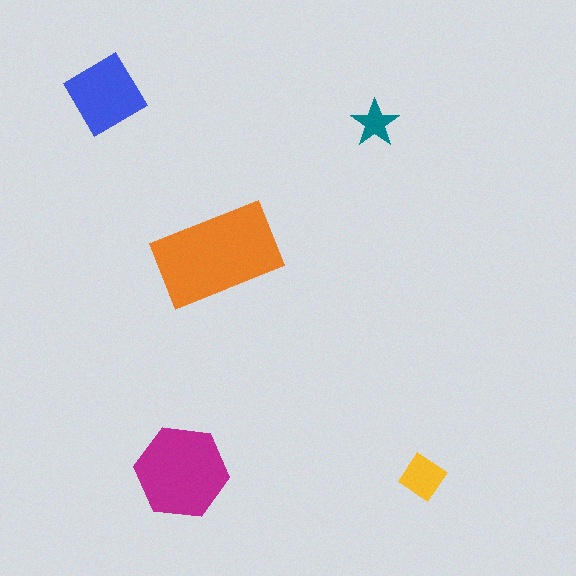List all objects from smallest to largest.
The teal star, the yellow diamond, the blue diamond, the magenta hexagon, the orange rectangle.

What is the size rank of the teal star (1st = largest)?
5th.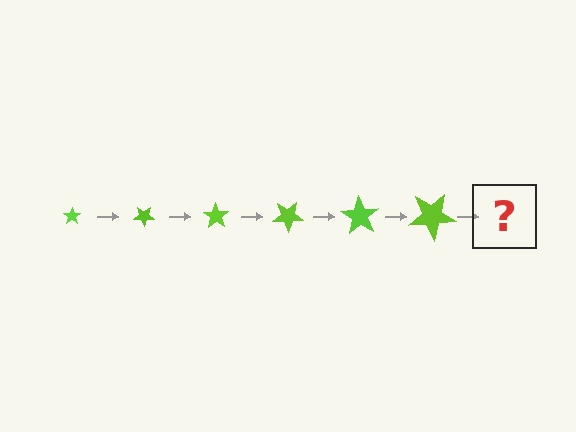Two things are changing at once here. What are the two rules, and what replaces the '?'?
The two rules are that the star grows larger each step and it rotates 35 degrees each step. The '?' should be a star, larger than the previous one and rotated 210 degrees from the start.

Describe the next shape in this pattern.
It should be a star, larger than the previous one and rotated 210 degrees from the start.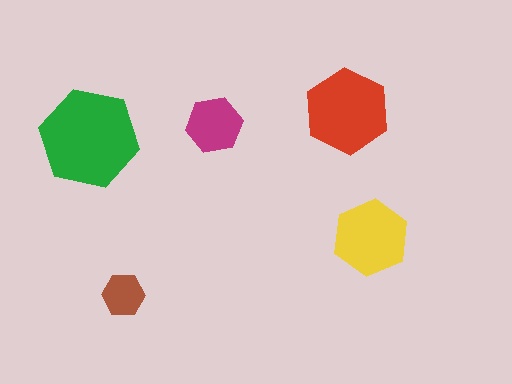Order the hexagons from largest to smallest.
the green one, the red one, the yellow one, the magenta one, the brown one.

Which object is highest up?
The red hexagon is topmost.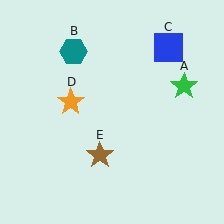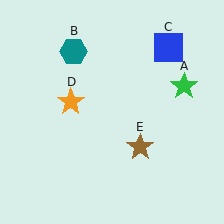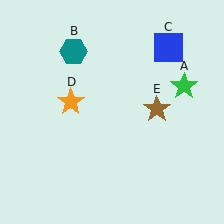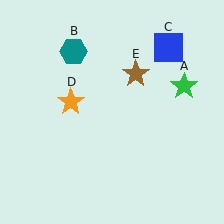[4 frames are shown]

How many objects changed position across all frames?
1 object changed position: brown star (object E).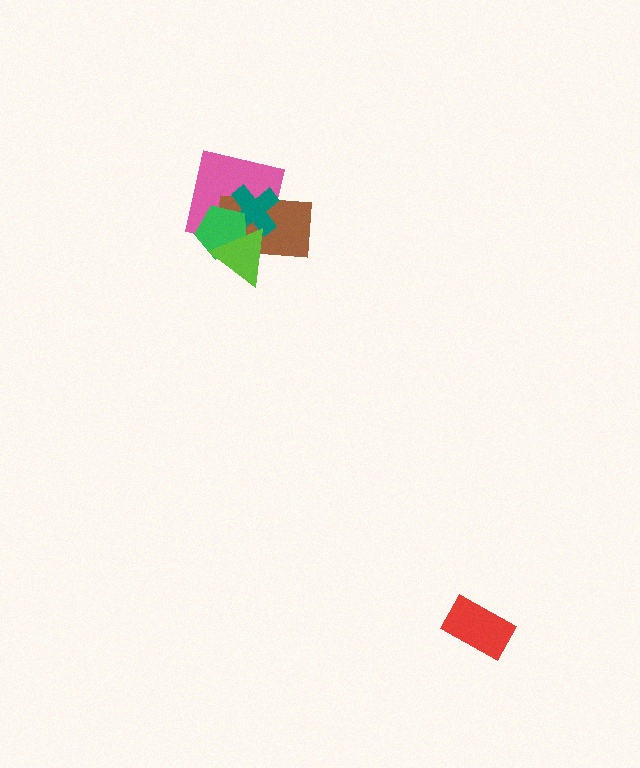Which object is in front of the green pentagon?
The lime triangle is in front of the green pentagon.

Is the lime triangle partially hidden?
No, no other shape covers it.